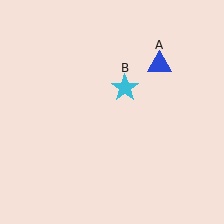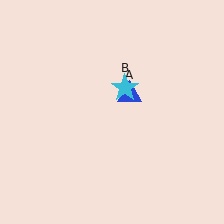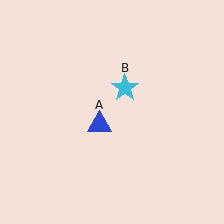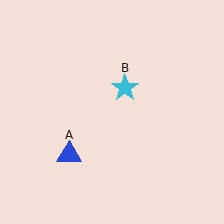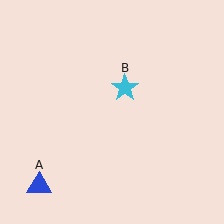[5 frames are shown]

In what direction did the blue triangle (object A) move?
The blue triangle (object A) moved down and to the left.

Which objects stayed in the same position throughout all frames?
Cyan star (object B) remained stationary.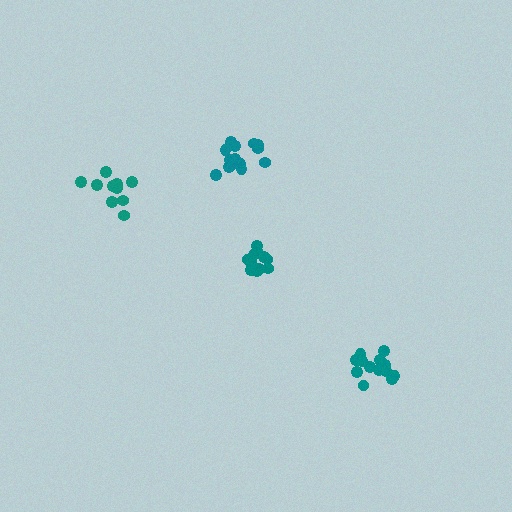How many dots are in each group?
Group 1: 11 dots, Group 2: 11 dots, Group 3: 13 dots, Group 4: 14 dots (49 total).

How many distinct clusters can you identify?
There are 4 distinct clusters.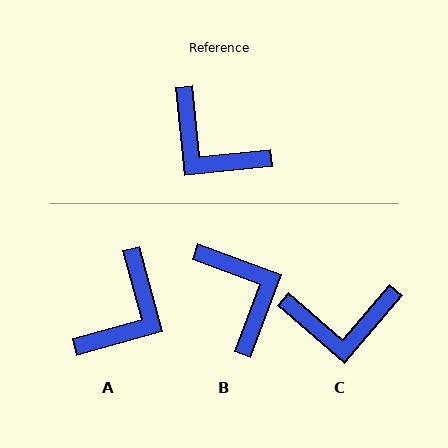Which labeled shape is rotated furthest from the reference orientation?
B, about 154 degrees away.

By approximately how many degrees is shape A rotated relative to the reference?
Approximately 99 degrees counter-clockwise.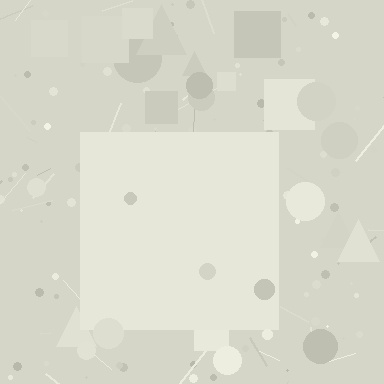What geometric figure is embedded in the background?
A square is embedded in the background.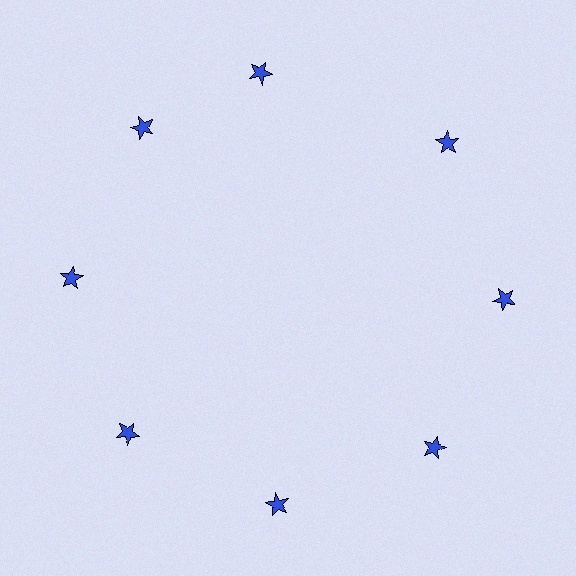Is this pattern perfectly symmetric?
No. The 8 blue stars are arranged in a ring, but one element near the 12 o'clock position is rotated out of alignment along the ring, breaking the 8-fold rotational symmetry.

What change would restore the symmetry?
The symmetry would be restored by rotating it back into even spacing with its neighbors so that all 8 stars sit at equal angles and equal distance from the center.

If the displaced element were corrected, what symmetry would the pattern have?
It would have 8-fold rotational symmetry — the pattern would map onto itself every 45 degrees.